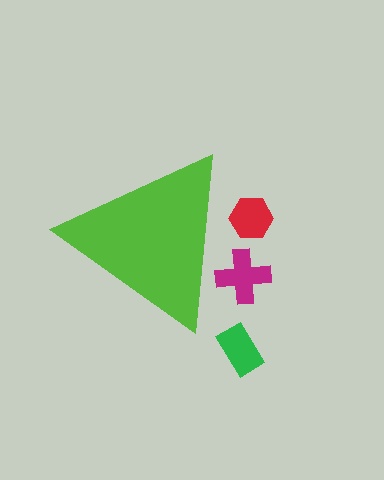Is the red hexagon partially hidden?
Yes, the red hexagon is partially hidden behind the lime triangle.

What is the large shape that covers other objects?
A lime triangle.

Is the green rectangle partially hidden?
No, the green rectangle is fully visible.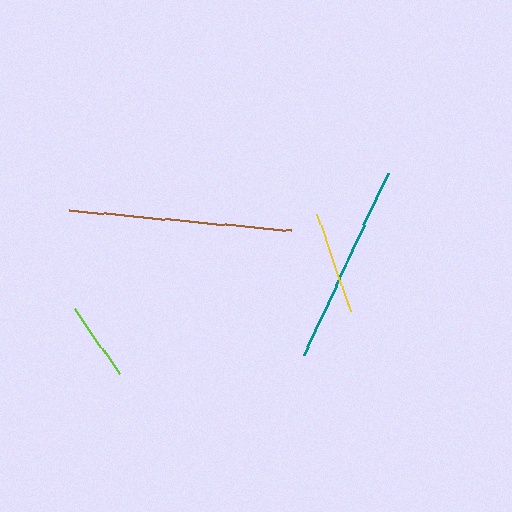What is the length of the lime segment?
The lime segment is approximately 80 pixels long.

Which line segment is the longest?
The brown line is the longest at approximately 222 pixels.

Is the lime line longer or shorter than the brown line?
The brown line is longer than the lime line.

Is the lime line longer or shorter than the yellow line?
The yellow line is longer than the lime line.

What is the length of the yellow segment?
The yellow segment is approximately 104 pixels long.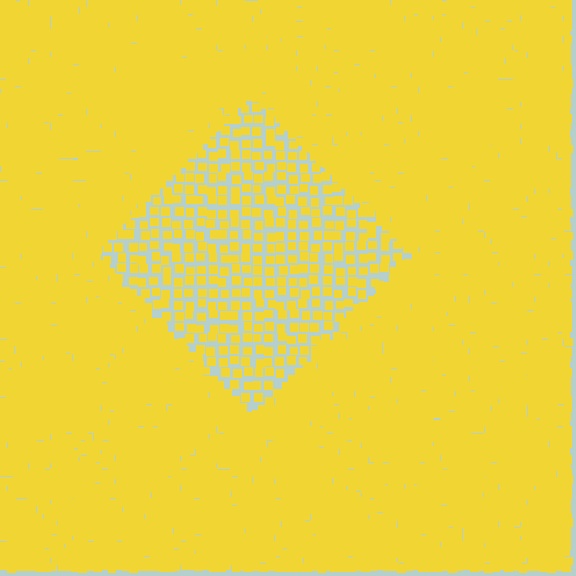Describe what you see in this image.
The image contains small yellow elements arranged at two different densities. A diamond-shaped region is visible where the elements are less densely packed than the surrounding area.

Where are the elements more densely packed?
The elements are more densely packed outside the diamond boundary.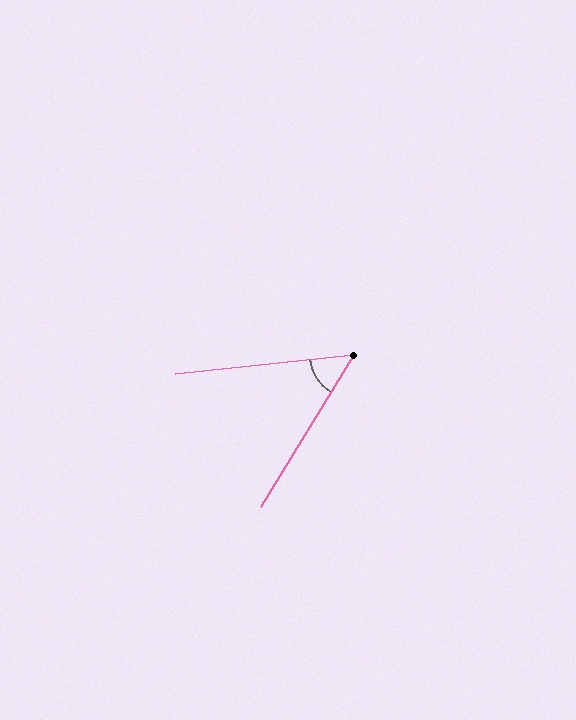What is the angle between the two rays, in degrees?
Approximately 53 degrees.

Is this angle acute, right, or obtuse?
It is acute.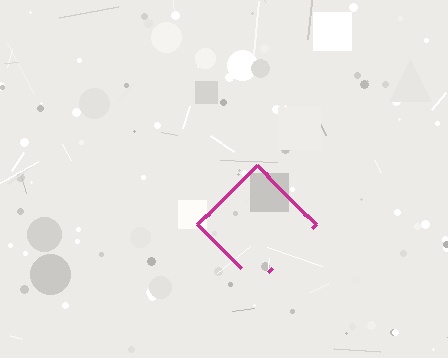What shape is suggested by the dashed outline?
The dashed outline suggests a diamond.